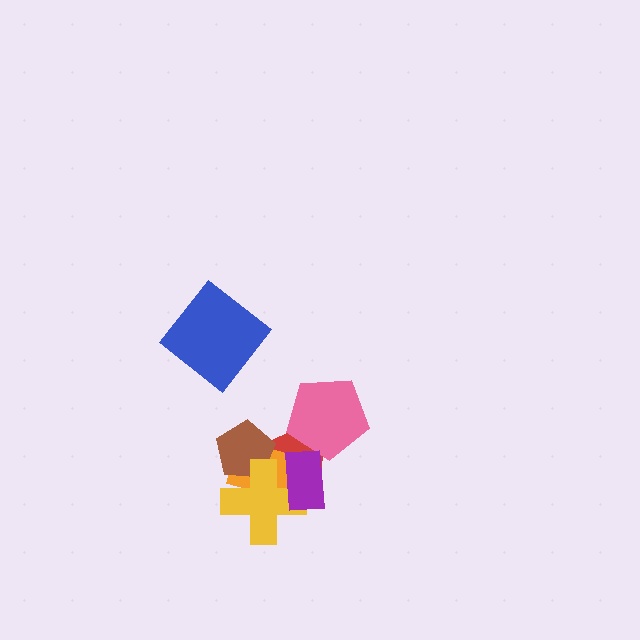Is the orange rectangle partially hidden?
Yes, it is partially covered by another shape.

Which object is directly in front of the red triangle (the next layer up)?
The orange rectangle is directly in front of the red triangle.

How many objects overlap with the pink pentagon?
1 object overlaps with the pink pentagon.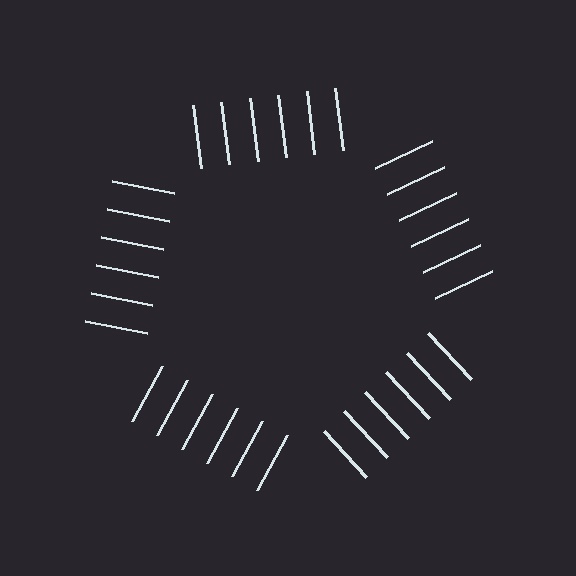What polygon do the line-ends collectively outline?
An illusory pentagon — the line segments terminate on its edges but no continuous stroke is drawn.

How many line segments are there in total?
30 — 6 along each of the 5 edges.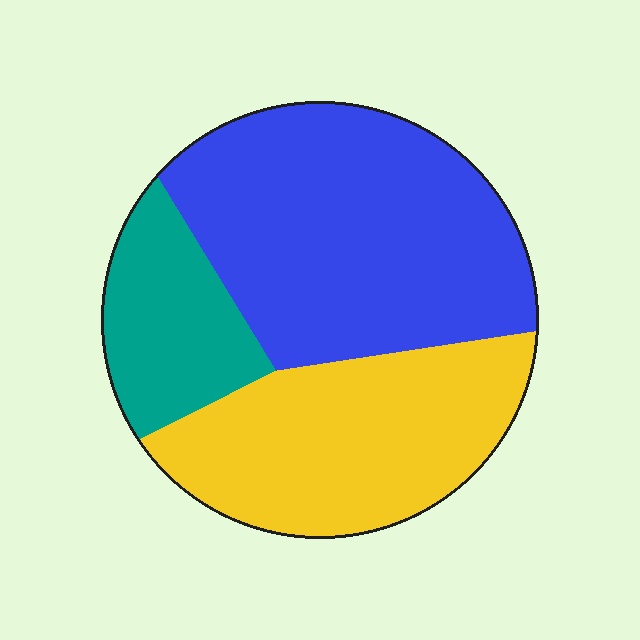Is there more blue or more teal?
Blue.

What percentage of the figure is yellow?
Yellow takes up about one third (1/3) of the figure.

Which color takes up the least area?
Teal, at roughly 15%.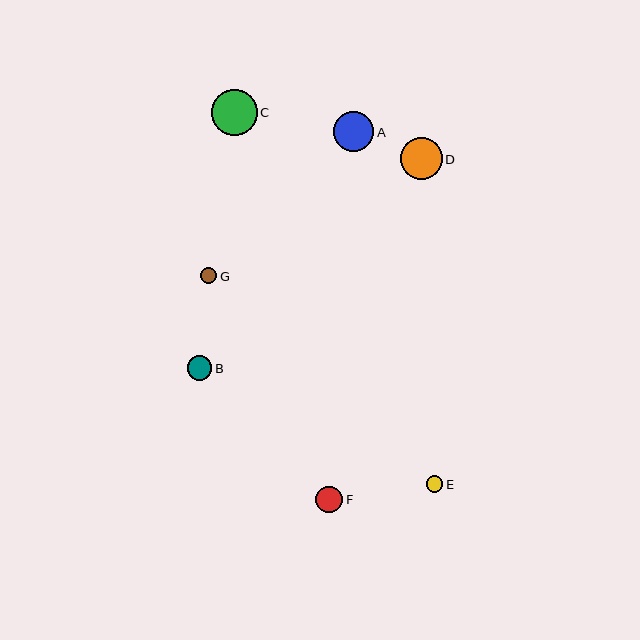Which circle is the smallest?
Circle G is the smallest with a size of approximately 16 pixels.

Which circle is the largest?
Circle C is the largest with a size of approximately 46 pixels.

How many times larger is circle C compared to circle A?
Circle C is approximately 1.1 times the size of circle A.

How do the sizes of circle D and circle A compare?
Circle D and circle A are approximately the same size.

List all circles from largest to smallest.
From largest to smallest: C, D, A, F, B, E, G.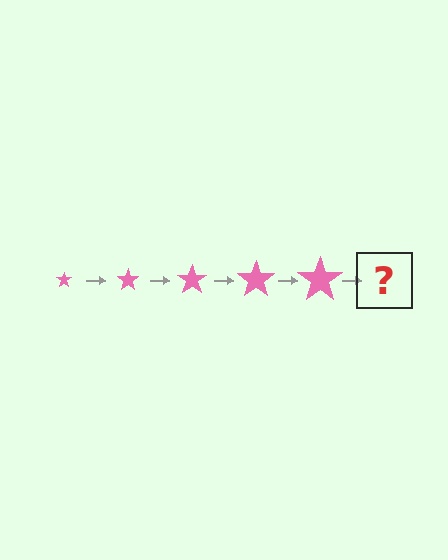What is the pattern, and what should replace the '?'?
The pattern is that the star gets progressively larger each step. The '?' should be a pink star, larger than the previous one.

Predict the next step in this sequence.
The next step is a pink star, larger than the previous one.